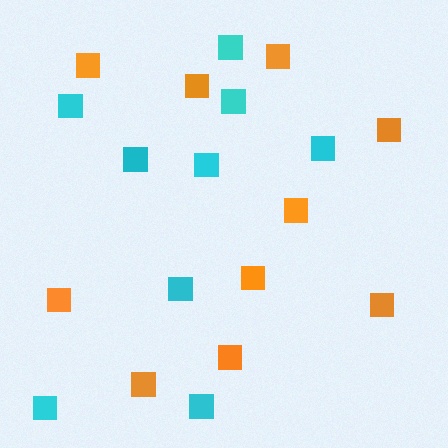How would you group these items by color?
There are 2 groups: one group of orange squares (10) and one group of cyan squares (9).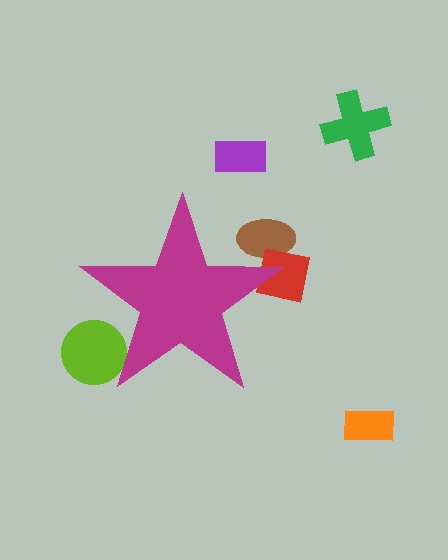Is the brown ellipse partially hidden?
Yes, the brown ellipse is partially hidden behind the magenta star.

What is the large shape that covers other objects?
A magenta star.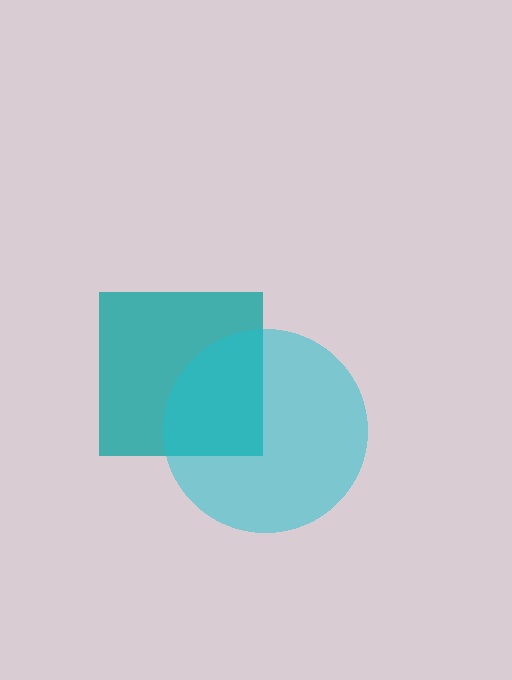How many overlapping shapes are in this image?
There are 2 overlapping shapes in the image.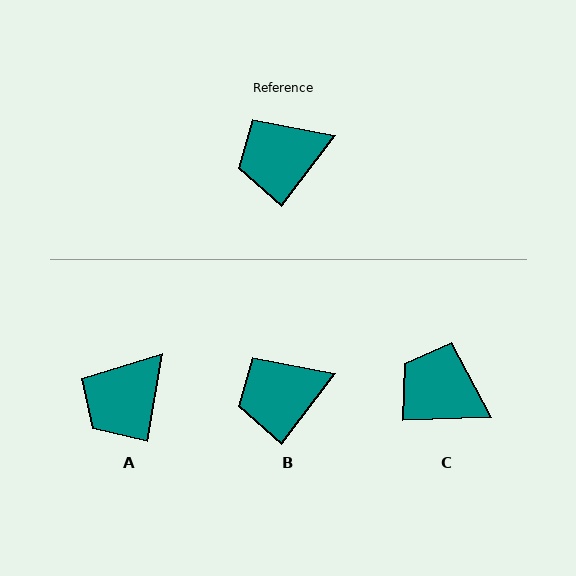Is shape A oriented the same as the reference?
No, it is off by about 28 degrees.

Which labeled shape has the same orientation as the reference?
B.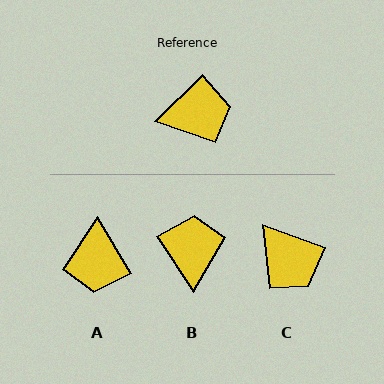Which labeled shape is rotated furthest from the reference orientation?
A, about 104 degrees away.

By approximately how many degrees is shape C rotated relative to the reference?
Approximately 65 degrees clockwise.